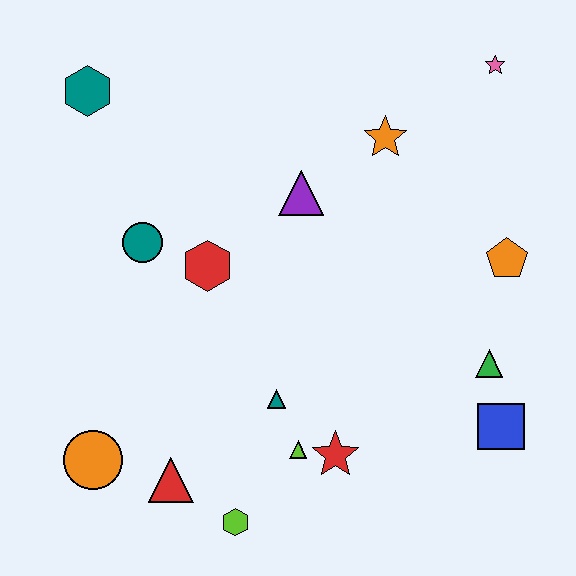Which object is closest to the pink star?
The orange star is closest to the pink star.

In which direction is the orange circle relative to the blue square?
The orange circle is to the left of the blue square.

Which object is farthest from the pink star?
The orange circle is farthest from the pink star.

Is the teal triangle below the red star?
No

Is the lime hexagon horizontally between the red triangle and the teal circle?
No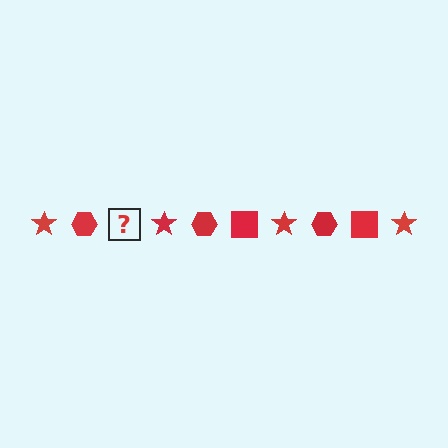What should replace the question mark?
The question mark should be replaced with a red square.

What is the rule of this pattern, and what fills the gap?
The rule is that the pattern cycles through star, hexagon, square shapes in red. The gap should be filled with a red square.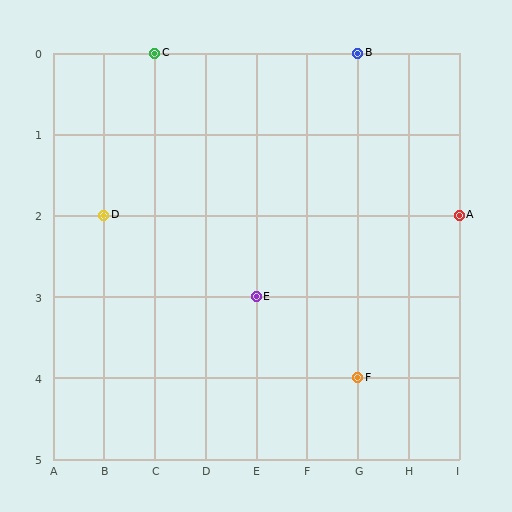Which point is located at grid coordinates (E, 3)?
Point E is at (E, 3).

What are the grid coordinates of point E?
Point E is at grid coordinates (E, 3).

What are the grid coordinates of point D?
Point D is at grid coordinates (B, 2).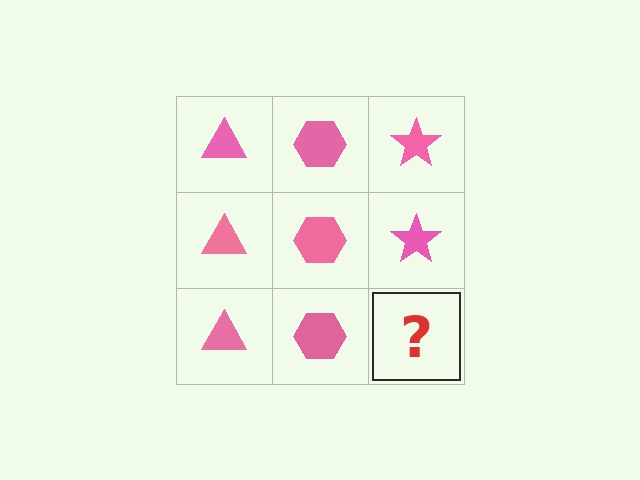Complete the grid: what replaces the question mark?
The question mark should be replaced with a pink star.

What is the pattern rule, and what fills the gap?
The rule is that each column has a consistent shape. The gap should be filled with a pink star.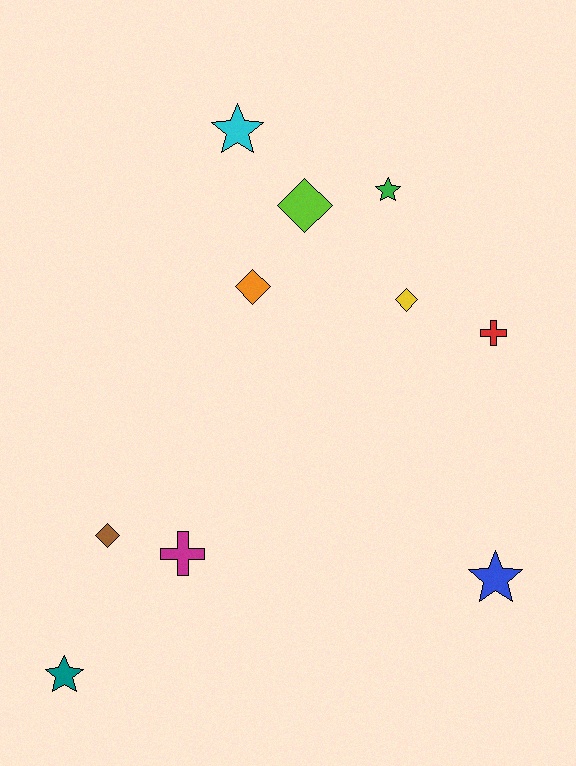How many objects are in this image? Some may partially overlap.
There are 10 objects.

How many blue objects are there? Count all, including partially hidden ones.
There is 1 blue object.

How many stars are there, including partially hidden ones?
There are 4 stars.